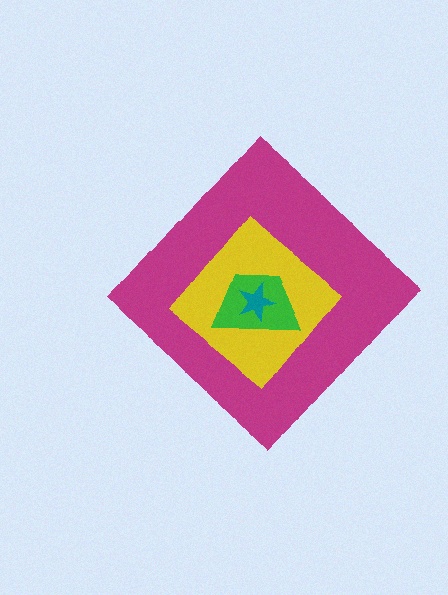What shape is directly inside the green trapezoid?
The teal star.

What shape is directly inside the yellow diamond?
The green trapezoid.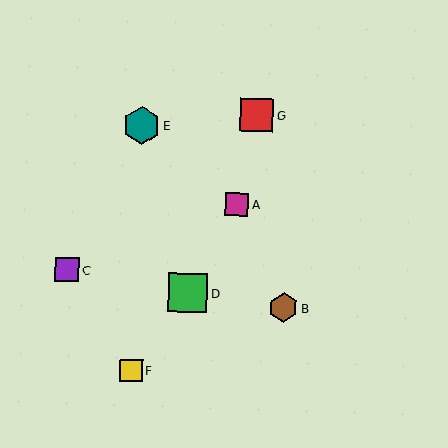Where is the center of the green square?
The center of the green square is at (188, 293).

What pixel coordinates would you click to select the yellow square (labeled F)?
Click at (131, 370) to select the yellow square F.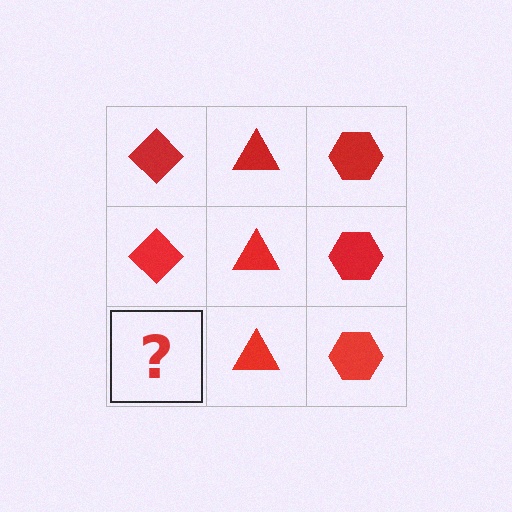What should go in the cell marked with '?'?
The missing cell should contain a red diamond.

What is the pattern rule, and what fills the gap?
The rule is that each column has a consistent shape. The gap should be filled with a red diamond.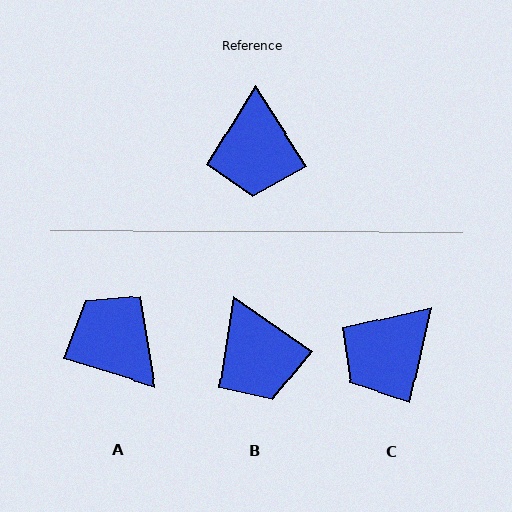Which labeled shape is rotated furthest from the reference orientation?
A, about 140 degrees away.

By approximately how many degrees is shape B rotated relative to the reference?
Approximately 23 degrees counter-clockwise.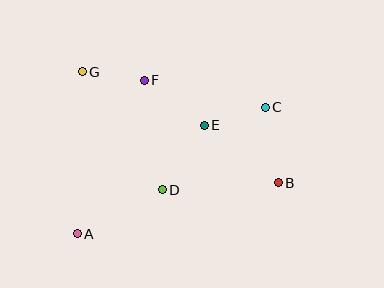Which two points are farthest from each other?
Points A and C are farthest from each other.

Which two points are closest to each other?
Points F and G are closest to each other.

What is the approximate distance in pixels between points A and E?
The distance between A and E is approximately 167 pixels.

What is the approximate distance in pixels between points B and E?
The distance between B and E is approximately 93 pixels.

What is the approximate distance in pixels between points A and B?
The distance between A and B is approximately 207 pixels.